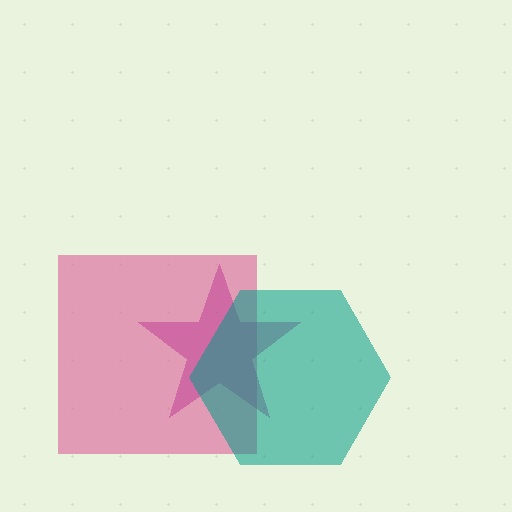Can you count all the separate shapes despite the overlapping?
Yes, there are 3 separate shapes.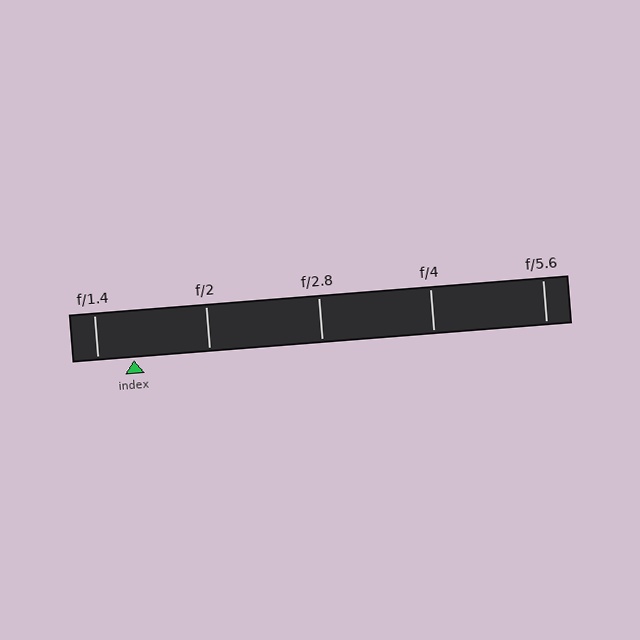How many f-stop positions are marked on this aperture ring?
There are 5 f-stop positions marked.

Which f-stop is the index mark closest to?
The index mark is closest to f/1.4.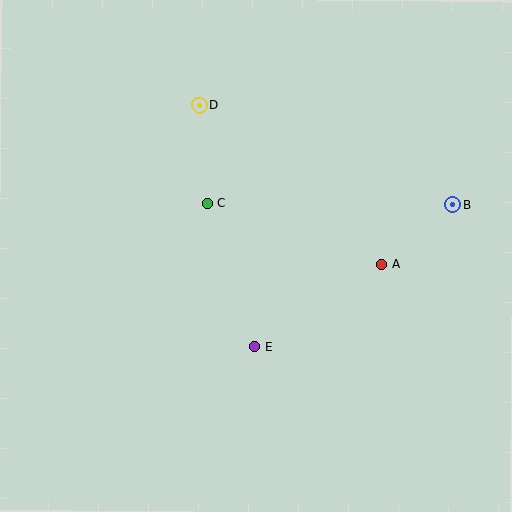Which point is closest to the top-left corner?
Point D is closest to the top-left corner.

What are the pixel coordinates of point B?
Point B is at (453, 204).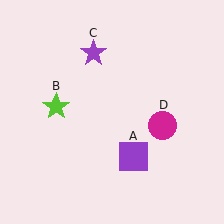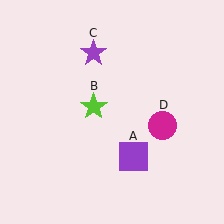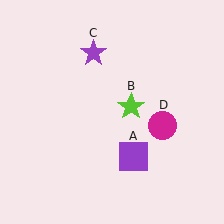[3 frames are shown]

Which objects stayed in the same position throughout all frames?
Purple square (object A) and purple star (object C) and magenta circle (object D) remained stationary.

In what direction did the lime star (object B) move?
The lime star (object B) moved right.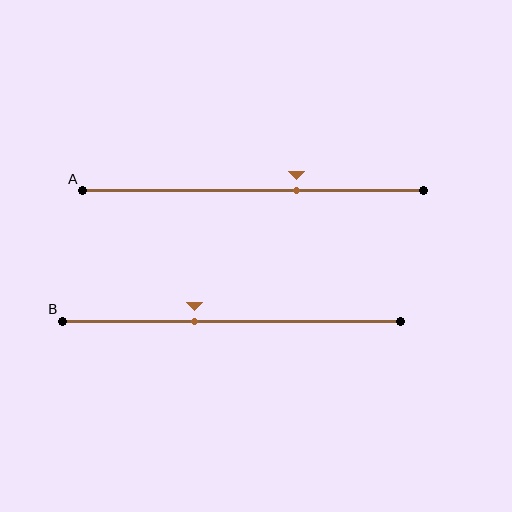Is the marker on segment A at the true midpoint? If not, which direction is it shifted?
No, the marker on segment A is shifted to the right by about 13% of the segment length.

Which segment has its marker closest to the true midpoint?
Segment B has its marker closest to the true midpoint.